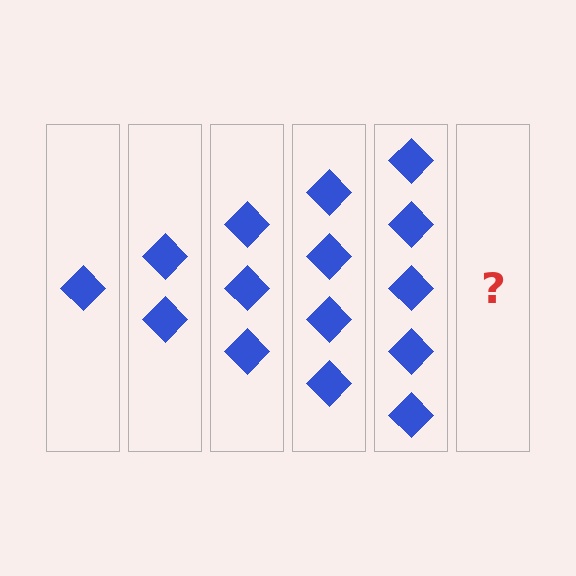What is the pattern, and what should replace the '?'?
The pattern is that each step adds one more diamond. The '?' should be 6 diamonds.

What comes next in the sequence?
The next element should be 6 diamonds.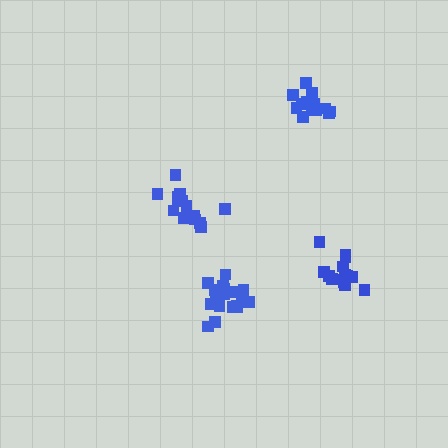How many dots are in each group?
Group 1: 14 dots, Group 2: 20 dots, Group 3: 14 dots, Group 4: 14 dots (62 total).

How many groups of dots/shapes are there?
There are 4 groups.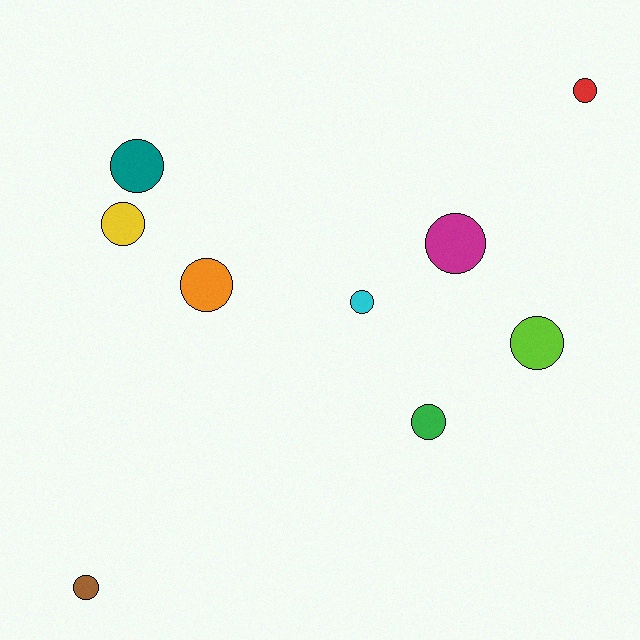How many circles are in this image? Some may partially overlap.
There are 9 circles.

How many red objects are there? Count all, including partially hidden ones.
There is 1 red object.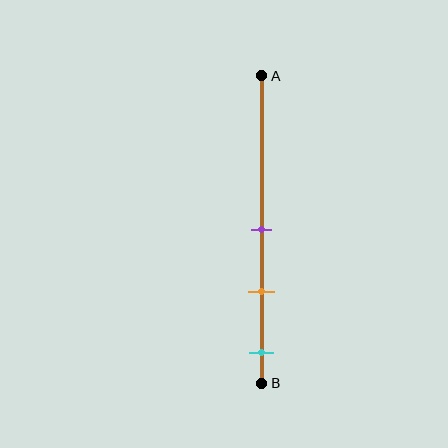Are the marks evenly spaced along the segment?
Yes, the marks are approximately evenly spaced.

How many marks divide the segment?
There are 3 marks dividing the segment.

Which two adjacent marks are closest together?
The purple and orange marks are the closest adjacent pair.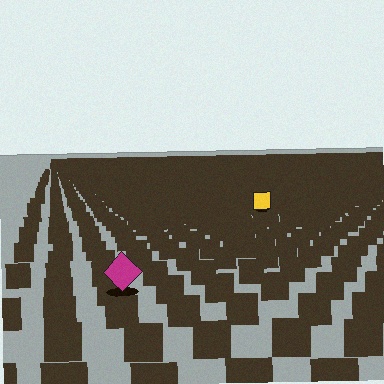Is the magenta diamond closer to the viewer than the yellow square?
Yes. The magenta diamond is closer — you can tell from the texture gradient: the ground texture is coarser near it.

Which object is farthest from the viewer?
The yellow square is farthest from the viewer. It appears smaller and the ground texture around it is denser.